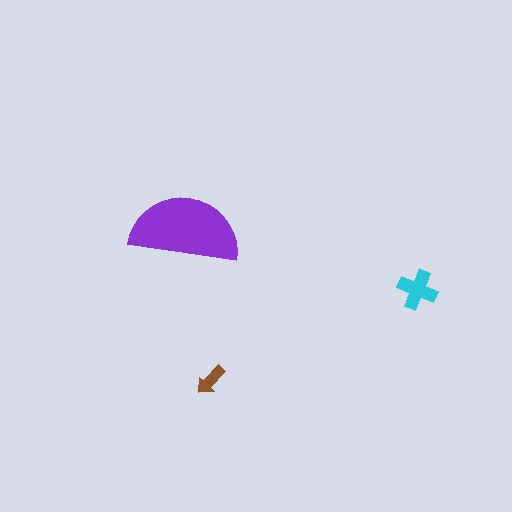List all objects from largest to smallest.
The purple semicircle, the cyan cross, the brown arrow.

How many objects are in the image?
There are 3 objects in the image.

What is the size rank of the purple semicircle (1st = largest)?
1st.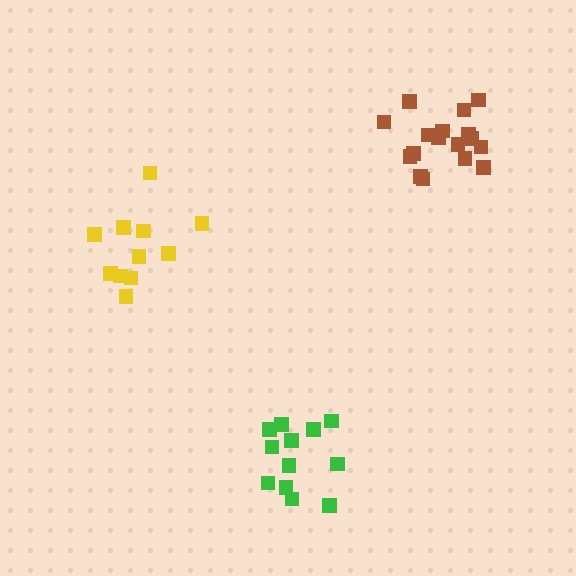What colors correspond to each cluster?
The clusters are colored: brown, green, yellow.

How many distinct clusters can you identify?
There are 3 distinct clusters.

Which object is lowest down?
The green cluster is bottommost.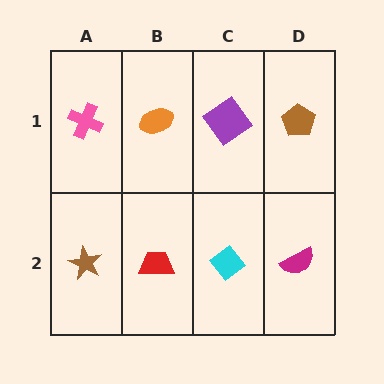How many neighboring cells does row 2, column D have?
2.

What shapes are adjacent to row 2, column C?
A purple diamond (row 1, column C), a red trapezoid (row 2, column B), a magenta semicircle (row 2, column D).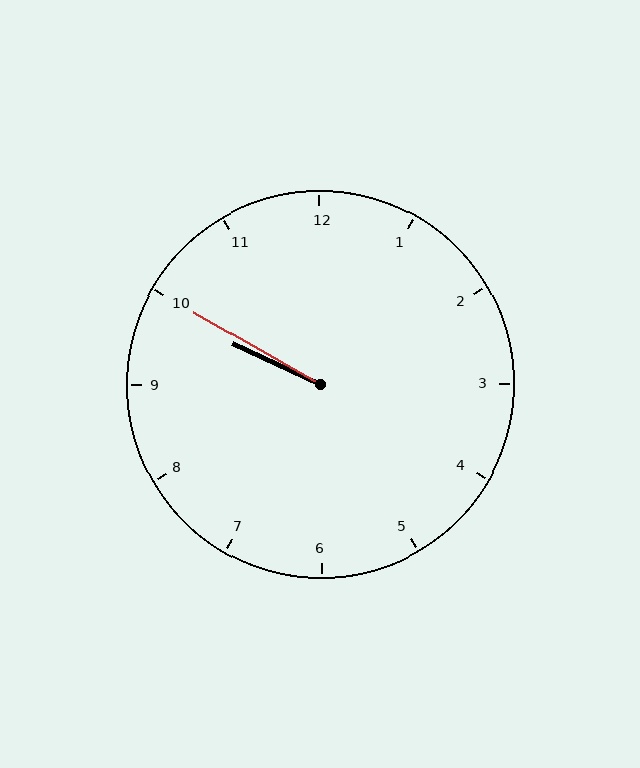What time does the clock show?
9:50.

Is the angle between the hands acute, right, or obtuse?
It is acute.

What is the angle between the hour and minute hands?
Approximately 5 degrees.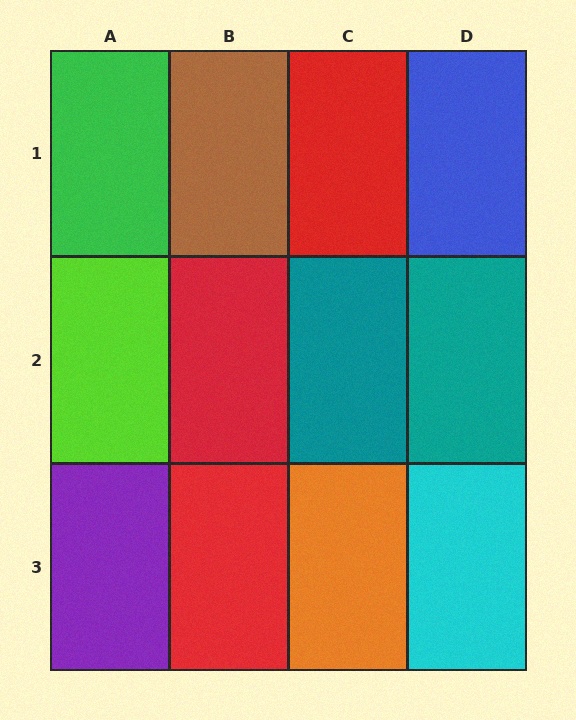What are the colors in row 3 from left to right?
Purple, red, orange, cyan.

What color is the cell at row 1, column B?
Brown.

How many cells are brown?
1 cell is brown.